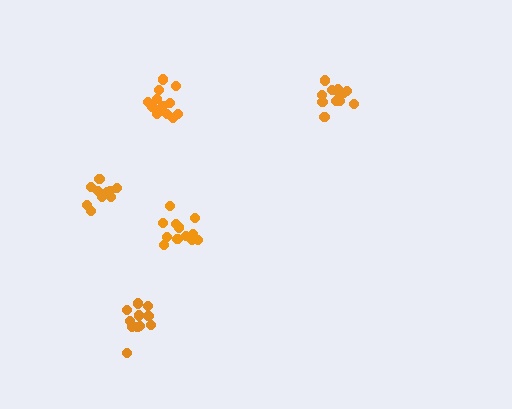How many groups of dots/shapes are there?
There are 5 groups.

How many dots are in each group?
Group 1: 11 dots, Group 2: 12 dots, Group 3: 13 dots, Group 4: 12 dots, Group 5: 10 dots (58 total).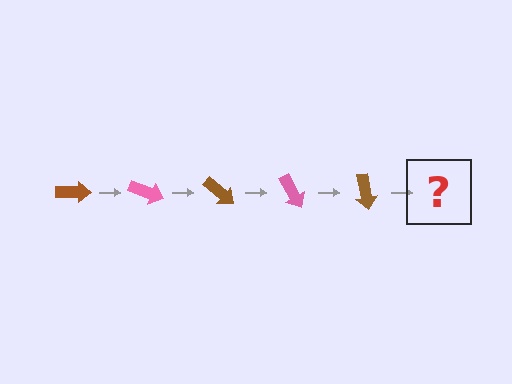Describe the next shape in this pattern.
It should be a pink arrow, rotated 100 degrees from the start.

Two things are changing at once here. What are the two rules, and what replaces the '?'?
The two rules are that it rotates 20 degrees each step and the color cycles through brown and pink. The '?' should be a pink arrow, rotated 100 degrees from the start.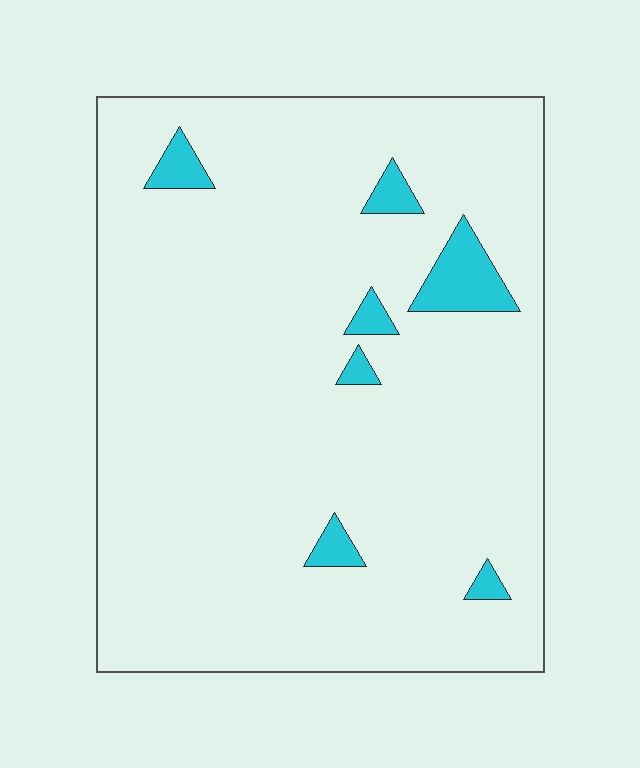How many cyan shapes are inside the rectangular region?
7.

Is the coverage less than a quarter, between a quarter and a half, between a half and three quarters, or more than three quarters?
Less than a quarter.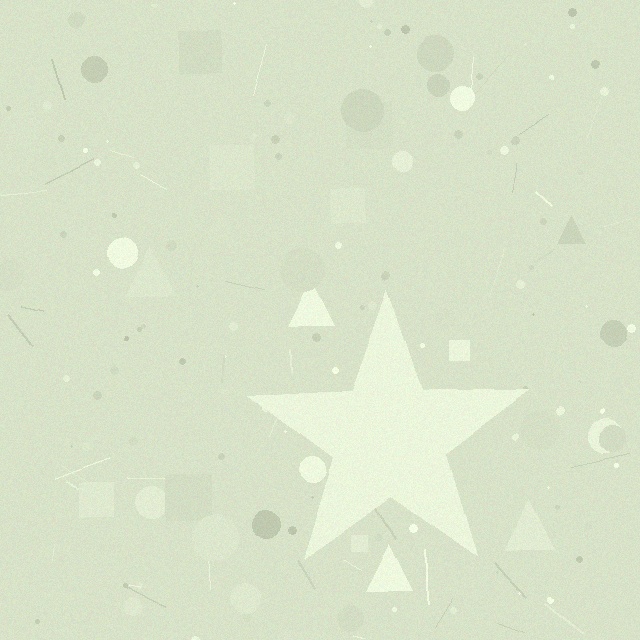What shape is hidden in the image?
A star is hidden in the image.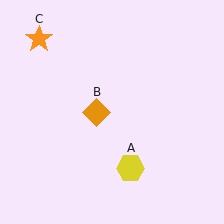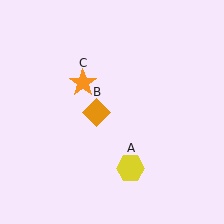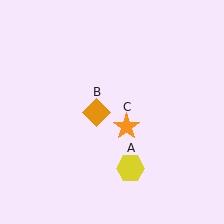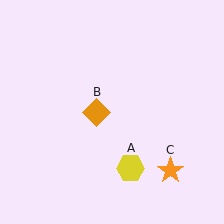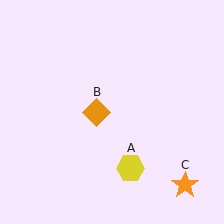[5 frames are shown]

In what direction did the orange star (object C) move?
The orange star (object C) moved down and to the right.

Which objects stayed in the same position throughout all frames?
Yellow hexagon (object A) and orange diamond (object B) remained stationary.